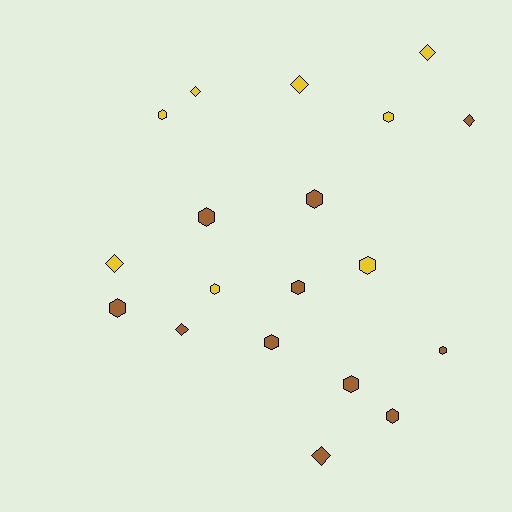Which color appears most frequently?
Brown, with 11 objects.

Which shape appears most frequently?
Hexagon, with 12 objects.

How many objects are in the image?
There are 19 objects.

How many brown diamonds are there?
There are 3 brown diamonds.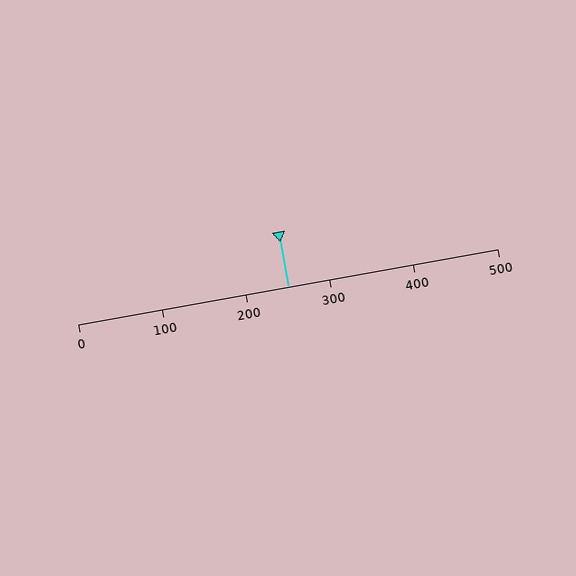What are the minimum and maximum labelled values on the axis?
The axis runs from 0 to 500.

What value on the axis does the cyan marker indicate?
The marker indicates approximately 250.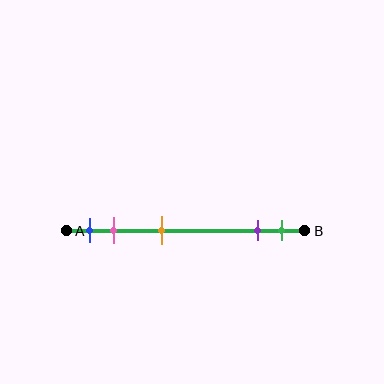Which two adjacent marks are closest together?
The purple and green marks are the closest adjacent pair.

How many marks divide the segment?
There are 5 marks dividing the segment.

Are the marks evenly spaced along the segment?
No, the marks are not evenly spaced.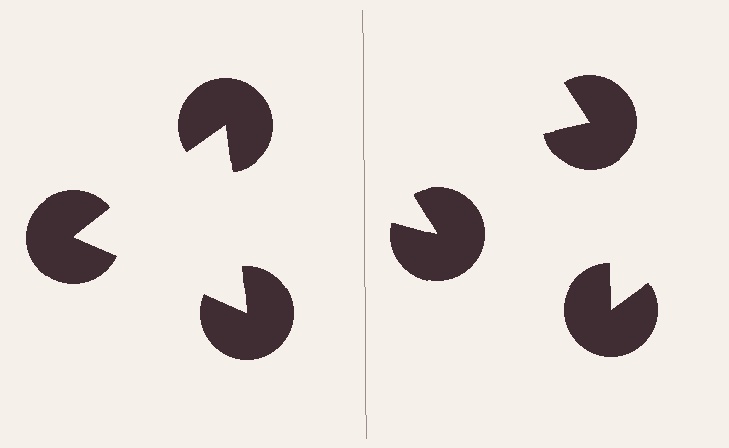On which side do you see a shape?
An illusory triangle appears on the left side. On the right side the wedge cuts are rotated, so no coherent shape forms.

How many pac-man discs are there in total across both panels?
6 — 3 on each side.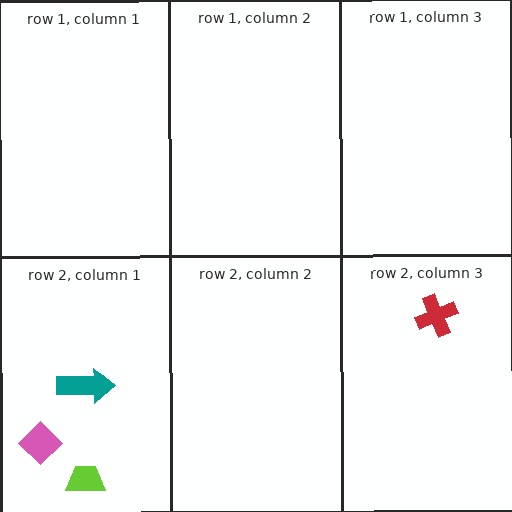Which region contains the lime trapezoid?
The row 2, column 1 region.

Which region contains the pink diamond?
The row 2, column 1 region.